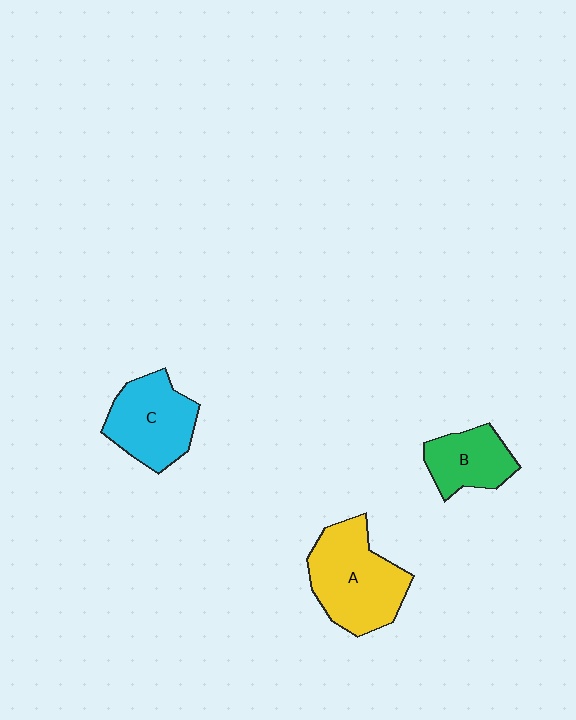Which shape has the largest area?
Shape A (yellow).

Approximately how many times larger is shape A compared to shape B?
Approximately 1.7 times.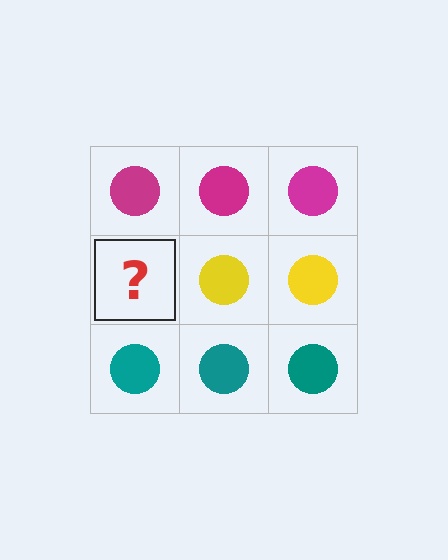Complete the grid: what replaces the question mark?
The question mark should be replaced with a yellow circle.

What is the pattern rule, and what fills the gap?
The rule is that each row has a consistent color. The gap should be filled with a yellow circle.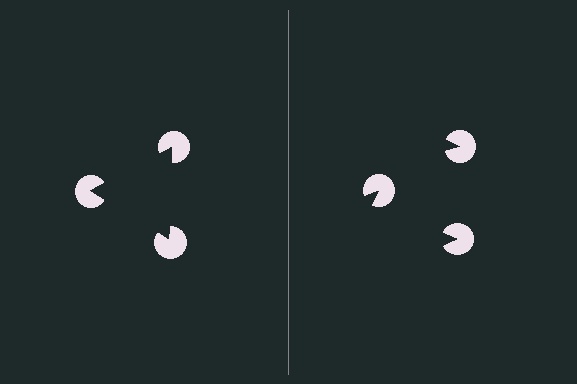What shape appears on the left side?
An illusory triangle.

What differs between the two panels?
The pac-man discs are positioned identically on both sides; only the wedge orientations differ. On the left they align to a triangle; on the right they are misaligned.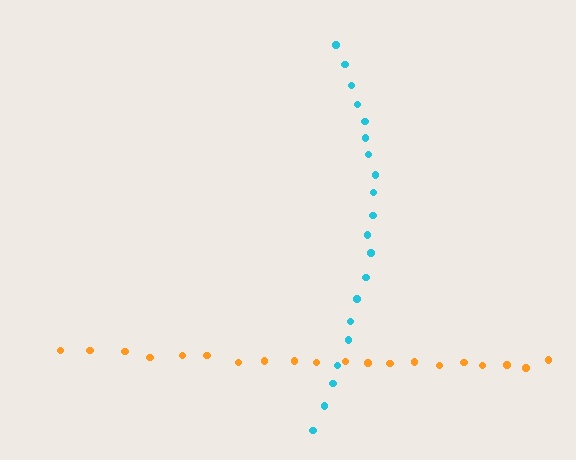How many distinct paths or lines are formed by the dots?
There are 2 distinct paths.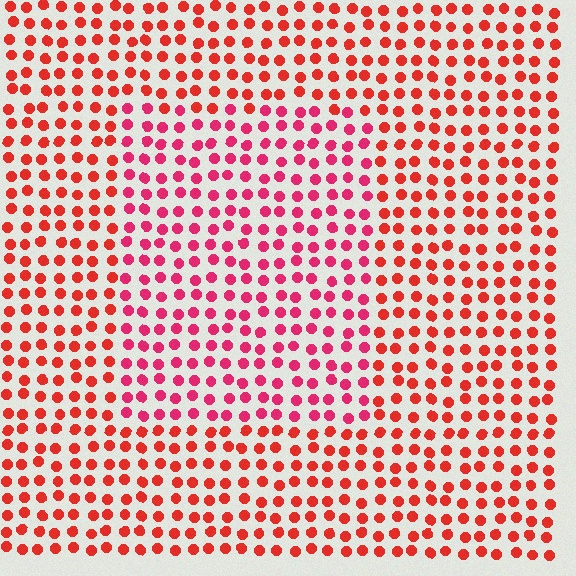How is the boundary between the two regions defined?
The boundary is defined purely by a slight shift in hue (about 25 degrees). Spacing, size, and orientation are identical on both sides.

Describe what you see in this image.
The image is filled with small red elements in a uniform arrangement. A rectangle-shaped region is visible where the elements are tinted to a slightly different hue, forming a subtle color boundary.